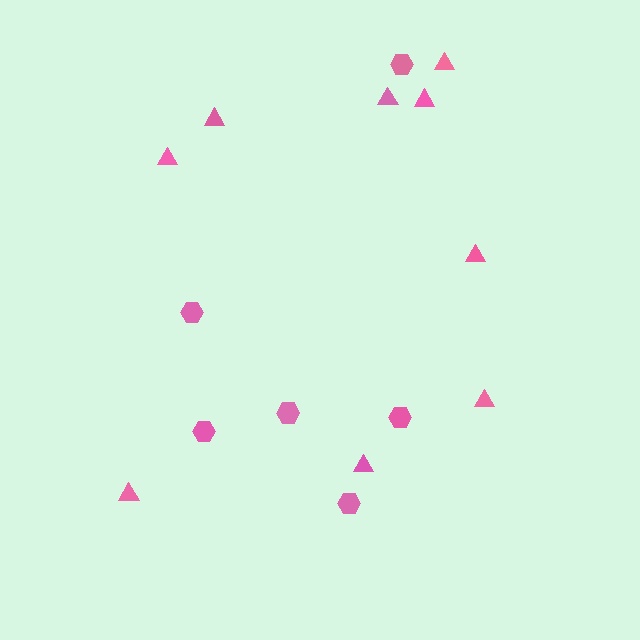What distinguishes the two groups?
There are 2 groups: one group of hexagons (6) and one group of triangles (9).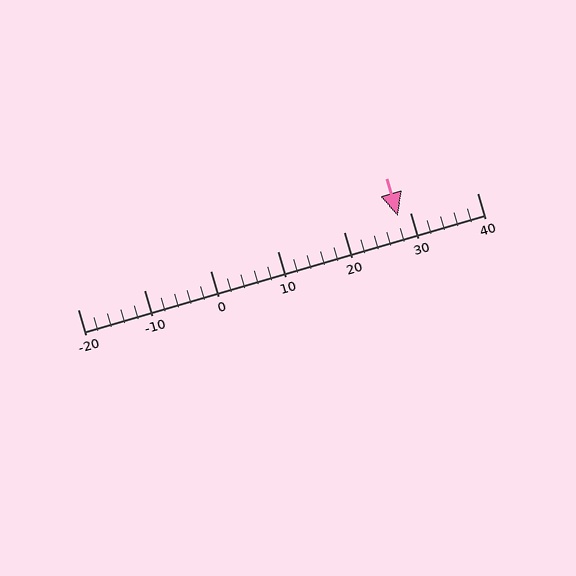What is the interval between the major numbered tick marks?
The major tick marks are spaced 10 units apart.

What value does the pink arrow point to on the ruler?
The pink arrow points to approximately 28.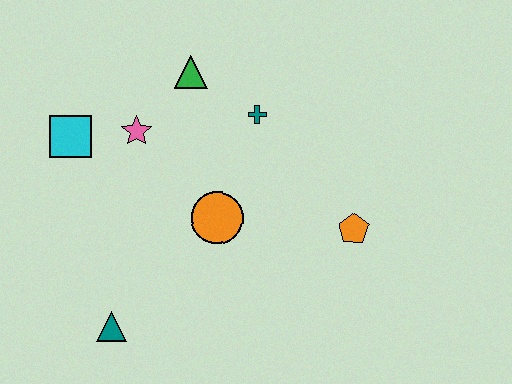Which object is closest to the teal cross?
The green triangle is closest to the teal cross.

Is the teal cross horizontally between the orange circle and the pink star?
No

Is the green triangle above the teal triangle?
Yes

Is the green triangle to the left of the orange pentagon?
Yes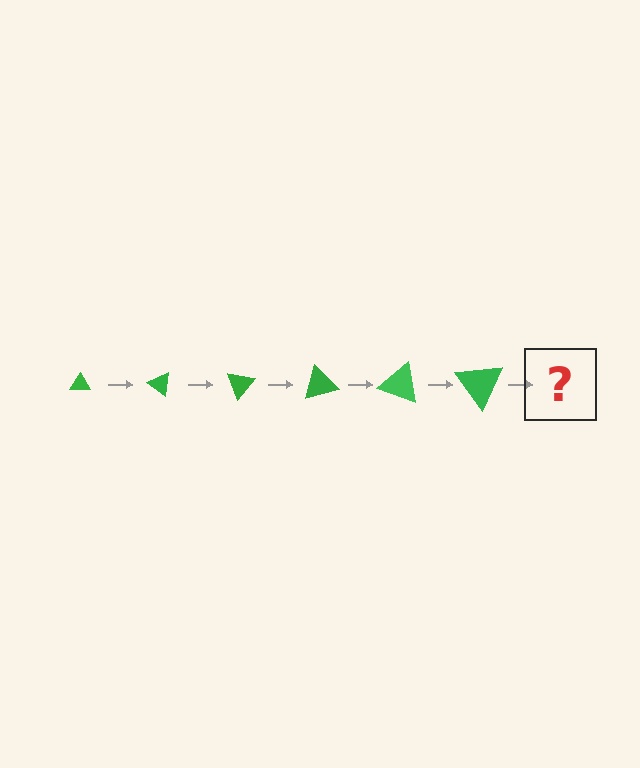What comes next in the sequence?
The next element should be a triangle, larger than the previous one and rotated 210 degrees from the start.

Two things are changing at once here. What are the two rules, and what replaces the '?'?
The two rules are that the triangle grows larger each step and it rotates 35 degrees each step. The '?' should be a triangle, larger than the previous one and rotated 210 degrees from the start.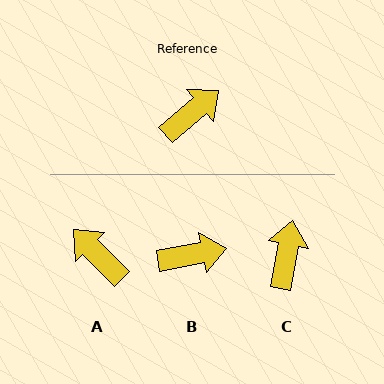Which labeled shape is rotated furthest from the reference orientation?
A, about 94 degrees away.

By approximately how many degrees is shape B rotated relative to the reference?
Approximately 30 degrees clockwise.